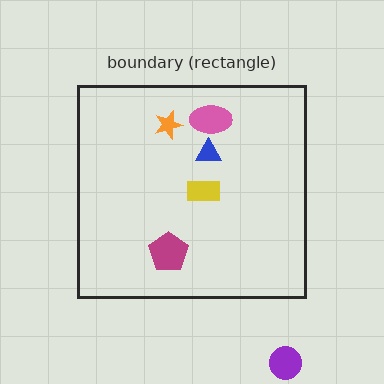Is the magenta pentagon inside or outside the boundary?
Inside.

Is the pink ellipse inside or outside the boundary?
Inside.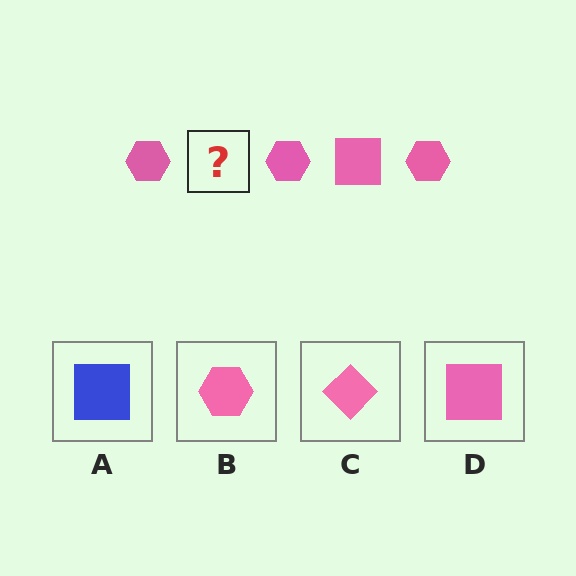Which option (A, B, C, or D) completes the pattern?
D.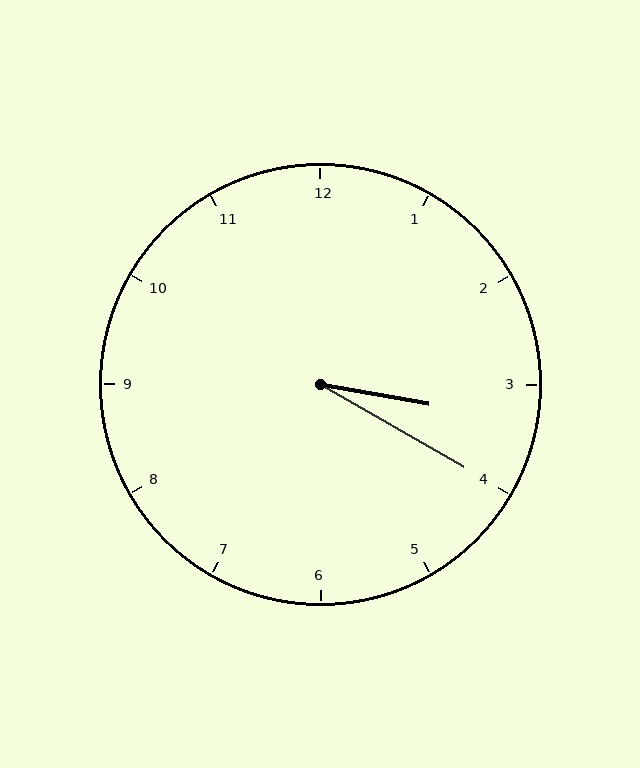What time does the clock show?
3:20.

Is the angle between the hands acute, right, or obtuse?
It is acute.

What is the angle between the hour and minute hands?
Approximately 20 degrees.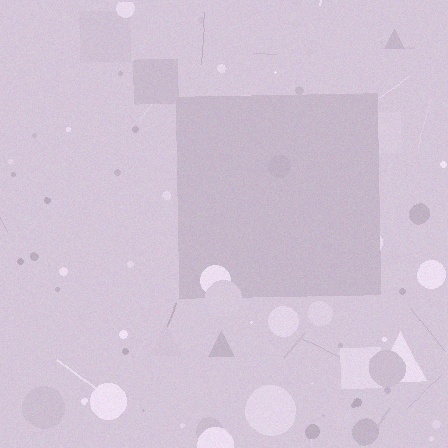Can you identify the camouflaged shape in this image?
The camouflaged shape is a square.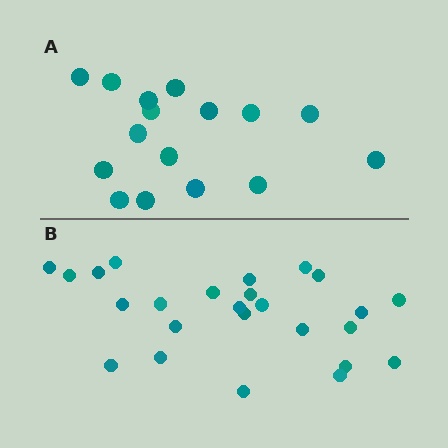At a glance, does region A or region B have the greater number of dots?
Region B (the bottom region) has more dots.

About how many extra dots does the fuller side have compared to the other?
Region B has roughly 8 or so more dots than region A.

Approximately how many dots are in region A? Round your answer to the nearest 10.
About 20 dots. (The exact count is 16, which rounds to 20.)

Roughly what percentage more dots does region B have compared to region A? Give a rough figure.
About 55% more.